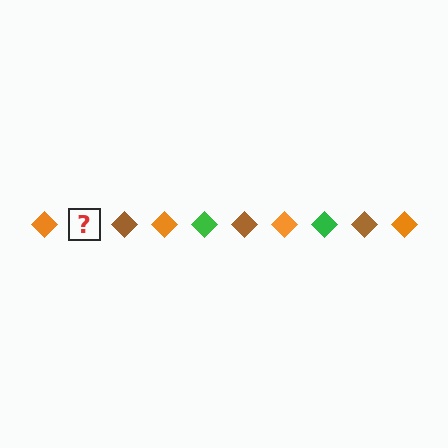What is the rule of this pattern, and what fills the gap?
The rule is that the pattern cycles through orange, green, brown diamonds. The gap should be filled with a green diamond.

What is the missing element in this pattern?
The missing element is a green diamond.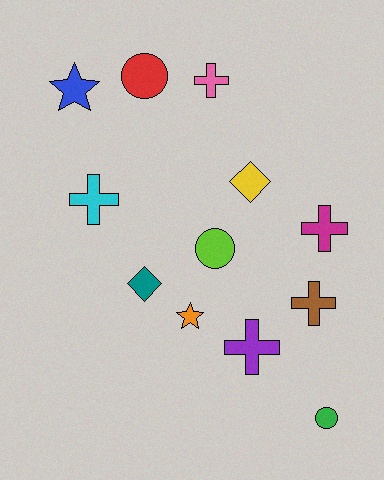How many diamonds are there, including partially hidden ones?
There are 2 diamonds.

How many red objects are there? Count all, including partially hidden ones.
There is 1 red object.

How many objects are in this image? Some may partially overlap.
There are 12 objects.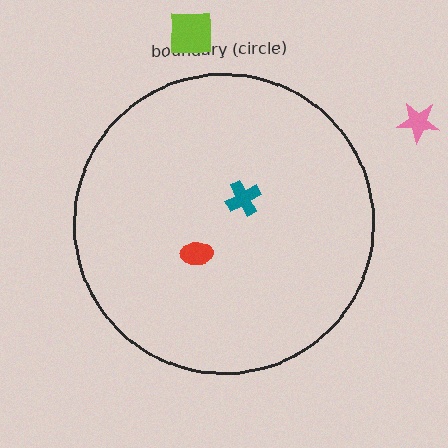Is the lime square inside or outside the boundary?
Outside.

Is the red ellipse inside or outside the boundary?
Inside.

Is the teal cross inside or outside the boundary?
Inside.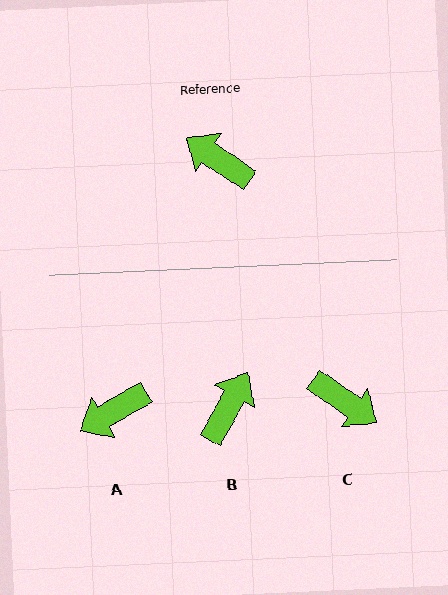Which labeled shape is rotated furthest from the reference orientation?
C, about 179 degrees away.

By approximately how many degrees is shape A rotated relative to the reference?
Approximately 63 degrees counter-clockwise.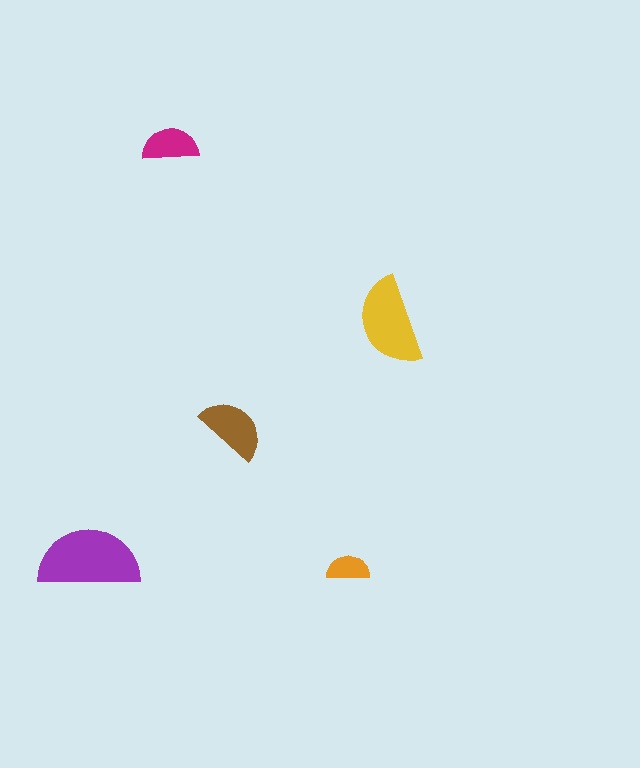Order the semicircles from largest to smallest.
the purple one, the yellow one, the brown one, the magenta one, the orange one.